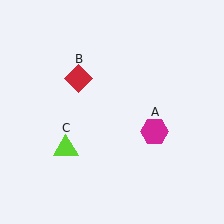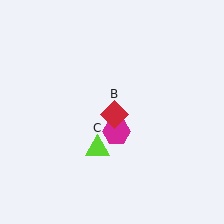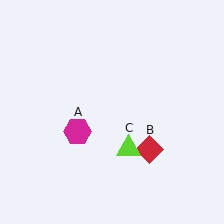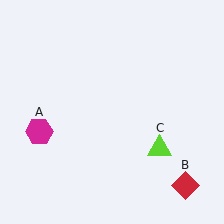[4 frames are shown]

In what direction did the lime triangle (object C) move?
The lime triangle (object C) moved right.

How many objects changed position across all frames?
3 objects changed position: magenta hexagon (object A), red diamond (object B), lime triangle (object C).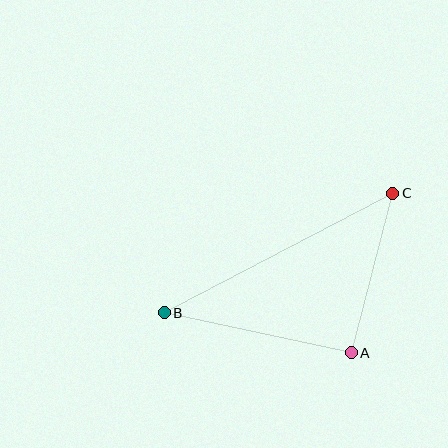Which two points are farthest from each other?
Points B and C are farthest from each other.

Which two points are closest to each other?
Points A and C are closest to each other.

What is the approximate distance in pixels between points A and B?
The distance between A and B is approximately 191 pixels.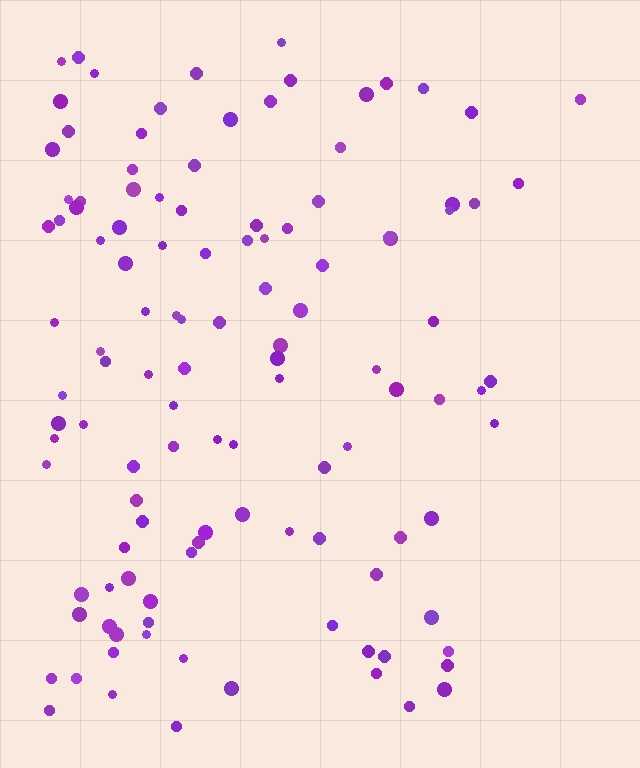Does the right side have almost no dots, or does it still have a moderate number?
Still a moderate number, just noticeably fewer than the left.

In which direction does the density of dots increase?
From right to left, with the left side densest.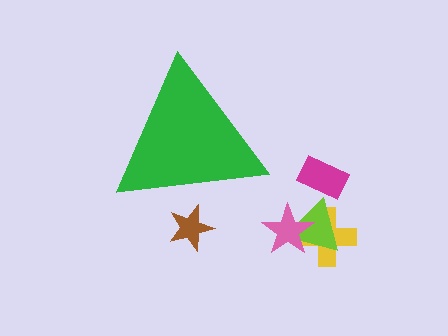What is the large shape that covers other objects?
A green triangle.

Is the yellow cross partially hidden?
No, the yellow cross is fully visible.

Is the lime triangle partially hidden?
No, the lime triangle is fully visible.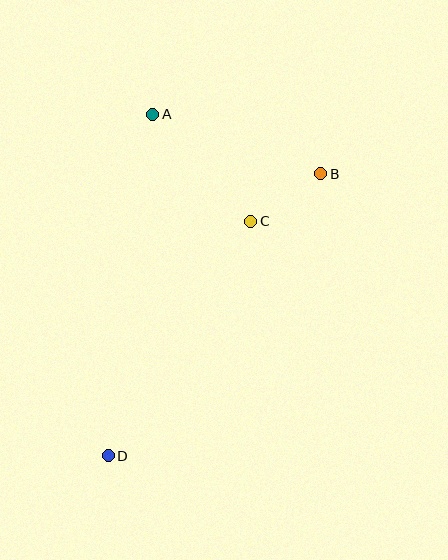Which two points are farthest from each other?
Points B and D are farthest from each other.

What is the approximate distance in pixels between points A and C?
The distance between A and C is approximately 145 pixels.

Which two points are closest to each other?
Points B and C are closest to each other.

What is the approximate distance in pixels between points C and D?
The distance between C and D is approximately 274 pixels.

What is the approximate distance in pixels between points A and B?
The distance between A and B is approximately 178 pixels.